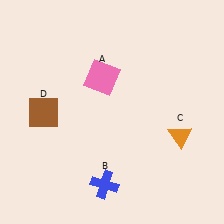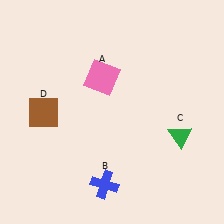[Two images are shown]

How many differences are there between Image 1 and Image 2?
There is 1 difference between the two images.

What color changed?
The triangle (C) changed from orange in Image 1 to green in Image 2.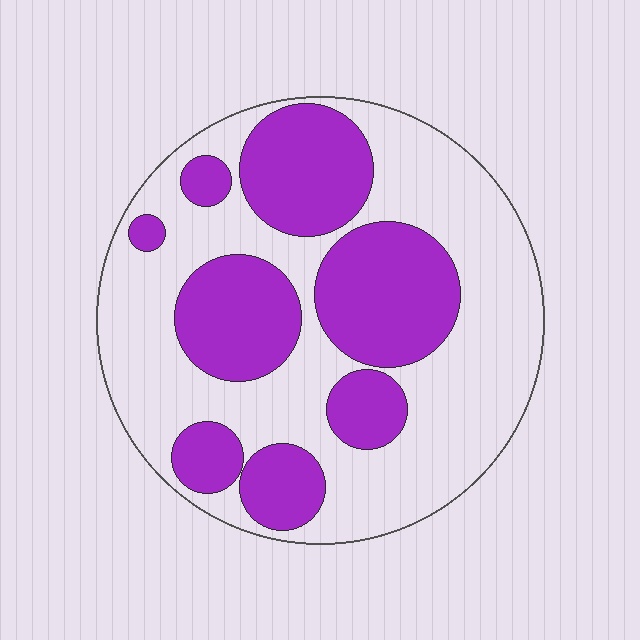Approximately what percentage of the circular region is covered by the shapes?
Approximately 40%.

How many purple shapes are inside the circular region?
8.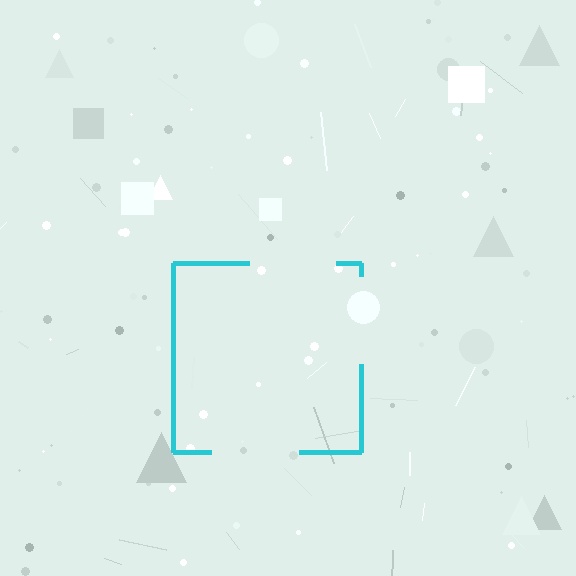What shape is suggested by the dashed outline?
The dashed outline suggests a square.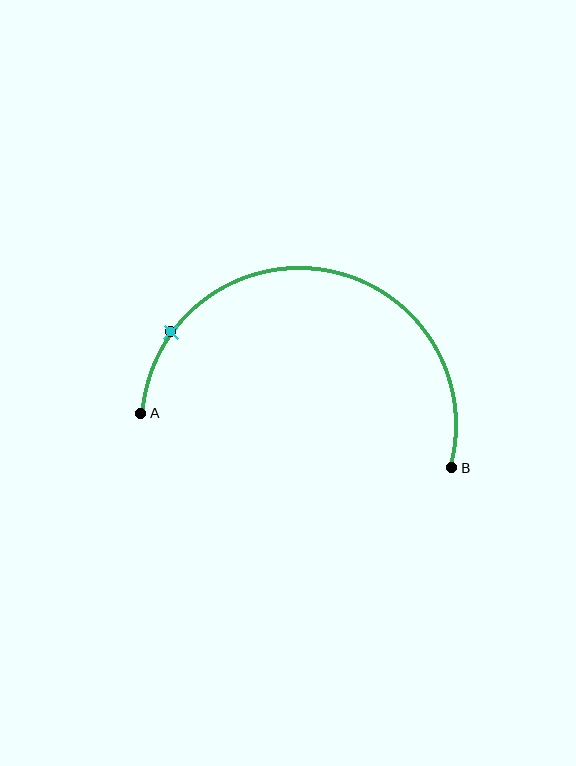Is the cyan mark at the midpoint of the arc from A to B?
No. The cyan mark lies on the arc but is closer to endpoint A. The arc midpoint would be at the point on the curve equidistant along the arc from both A and B.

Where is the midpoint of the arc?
The arc midpoint is the point on the curve farthest from the straight line joining A and B. It sits above that line.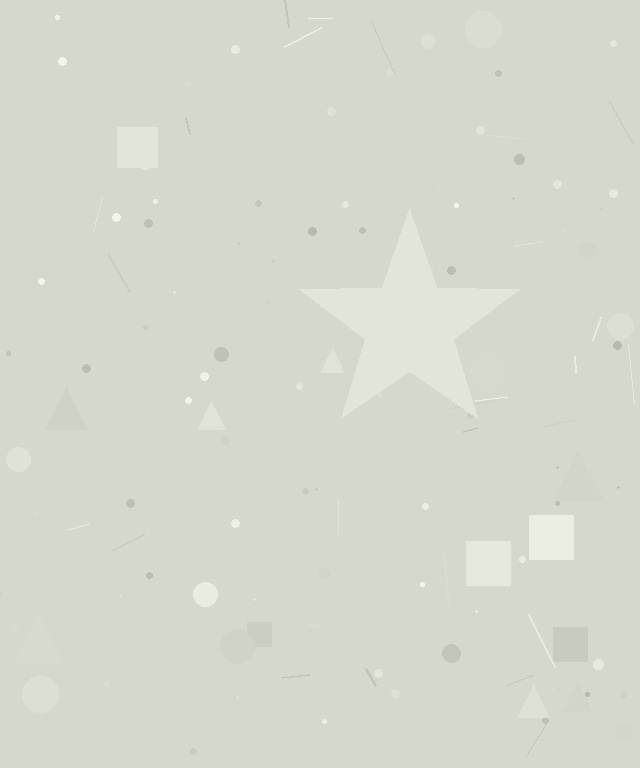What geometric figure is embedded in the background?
A star is embedded in the background.